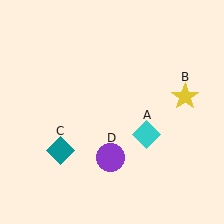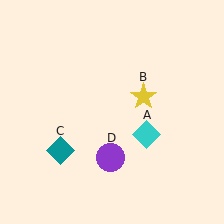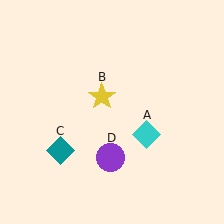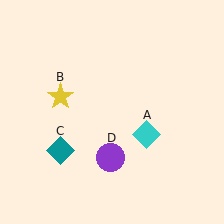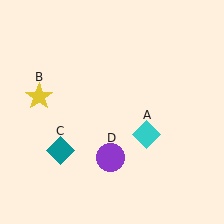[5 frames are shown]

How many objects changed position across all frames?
1 object changed position: yellow star (object B).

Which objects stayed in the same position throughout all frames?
Cyan diamond (object A) and teal diamond (object C) and purple circle (object D) remained stationary.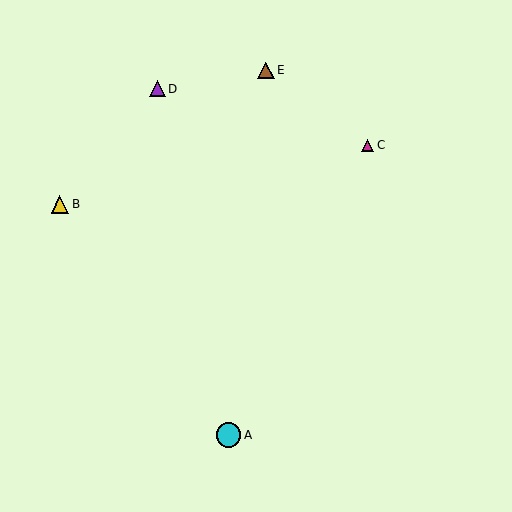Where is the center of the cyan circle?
The center of the cyan circle is at (228, 435).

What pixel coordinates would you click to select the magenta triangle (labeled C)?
Click at (368, 145) to select the magenta triangle C.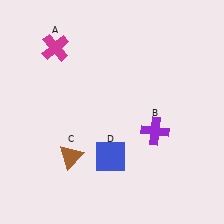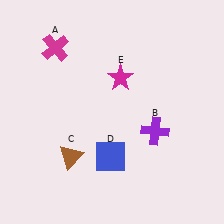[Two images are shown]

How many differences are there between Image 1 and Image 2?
There is 1 difference between the two images.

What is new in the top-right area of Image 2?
A magenta star (E) was added in the top-right area of Image 2.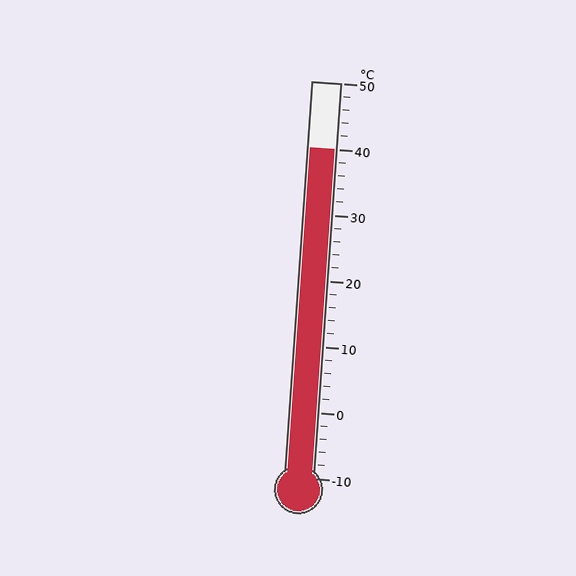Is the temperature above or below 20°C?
The temperature is above 20°C.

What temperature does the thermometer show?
The thermometer shows approximately 40°C.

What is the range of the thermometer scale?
The thermometer scale ranges from -10°C to 50°C.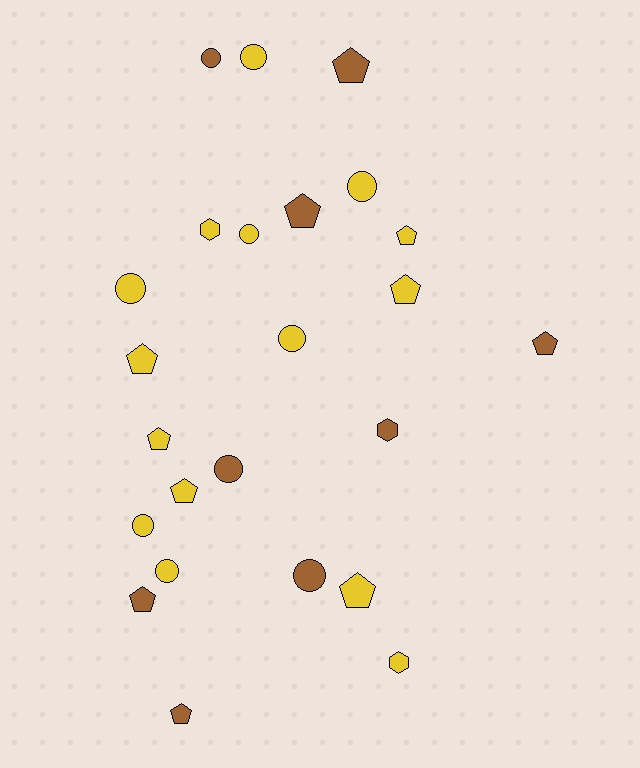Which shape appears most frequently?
Pentagon, with 11 objects.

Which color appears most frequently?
Yellow, with 15 objects.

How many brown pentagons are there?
There are 5 brown pentagons.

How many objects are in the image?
There are 24 objects.